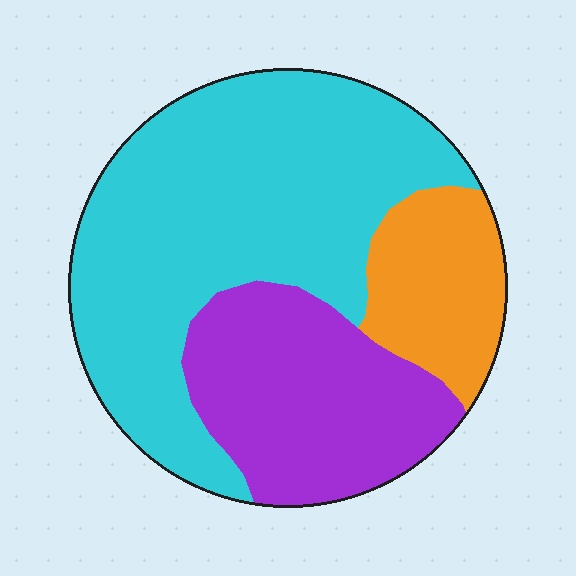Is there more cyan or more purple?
Cyan.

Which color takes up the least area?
Orange, at roughly 15%.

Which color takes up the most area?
Cyan, at roughly 55%.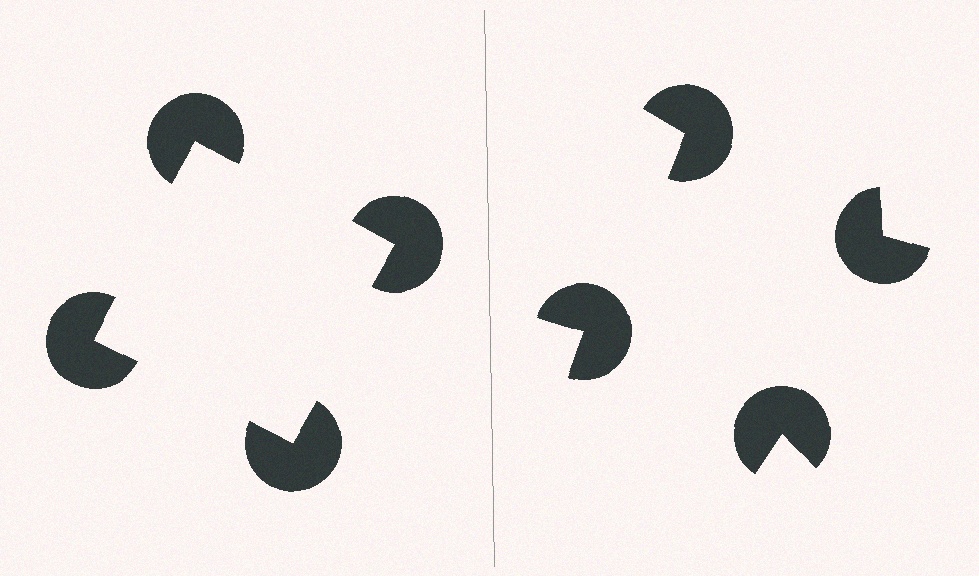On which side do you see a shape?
An illusory square appears on the left side. On the right side the wedge cuts are rotated, so no coherent shape forms.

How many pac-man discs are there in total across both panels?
8 — 4 on each side.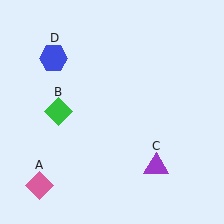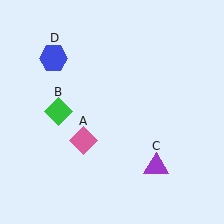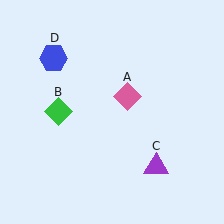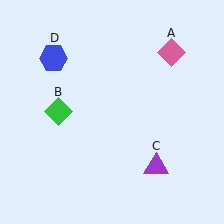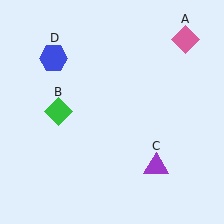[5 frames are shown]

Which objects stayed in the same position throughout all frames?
Green diamond (object B) and purple triangle (object C) and blue hexagon (object D) remained stationary.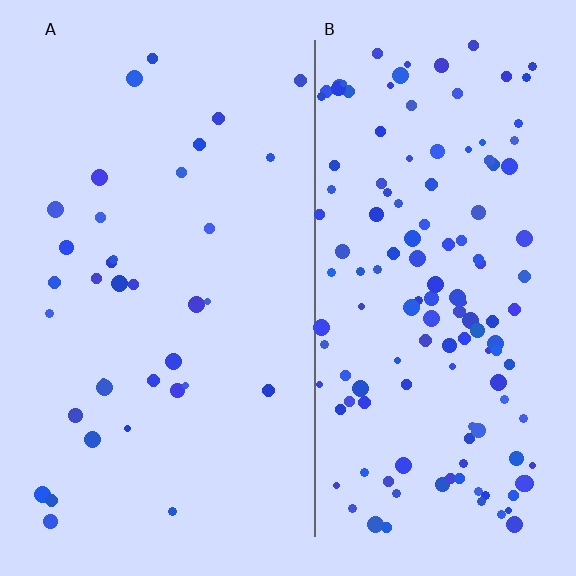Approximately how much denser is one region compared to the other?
Approximately 3.9× — region B over region A.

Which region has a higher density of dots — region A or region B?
B (the right).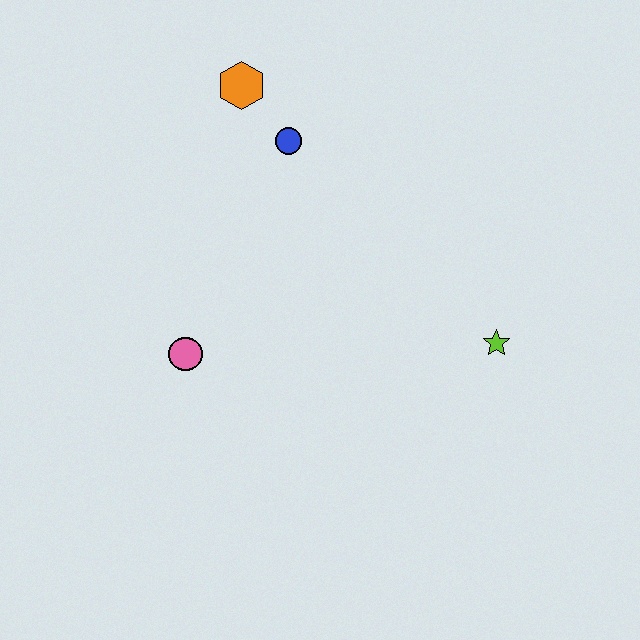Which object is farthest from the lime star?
The orange hexagon is farthest from the lime star.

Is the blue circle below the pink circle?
No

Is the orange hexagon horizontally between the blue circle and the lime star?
No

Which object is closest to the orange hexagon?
The blue circle is closest to the orange hexagon.